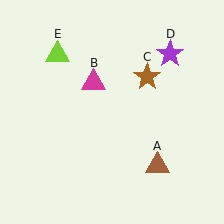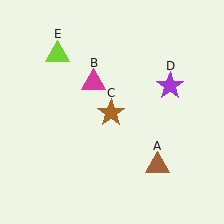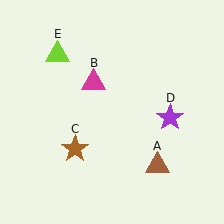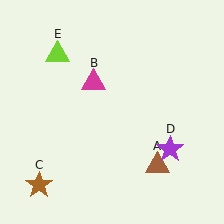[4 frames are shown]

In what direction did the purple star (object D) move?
The purple star (object D) moved down.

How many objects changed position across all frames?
2 objects changed position: brown star (object C), purple star (object D).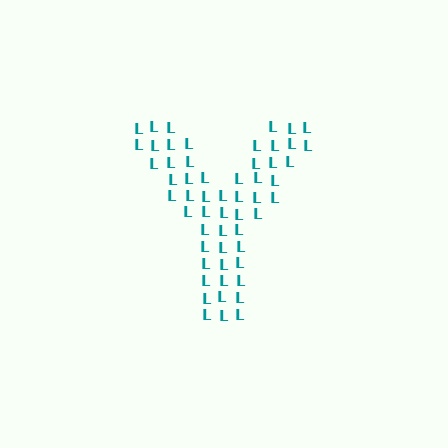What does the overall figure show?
The overall figure shows the letter Y.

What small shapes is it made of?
It is made of small letter L's.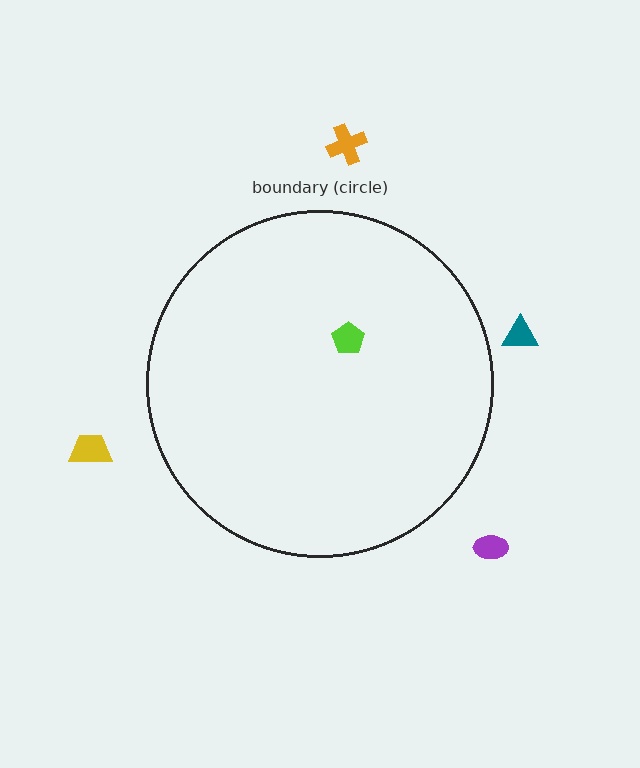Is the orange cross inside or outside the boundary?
Outside.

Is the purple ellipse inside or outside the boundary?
Outside.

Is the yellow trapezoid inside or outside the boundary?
Outside.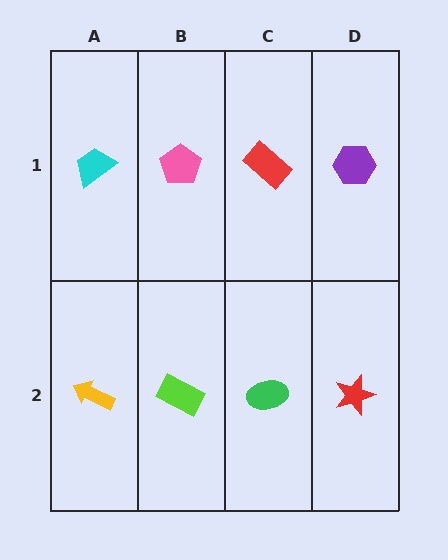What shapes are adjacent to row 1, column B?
A lime rectangle (row 2, column B), a cyan trapezoid (row 1, column A), a red rectangle (row 1, column C).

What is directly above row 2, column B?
A pink pentagon.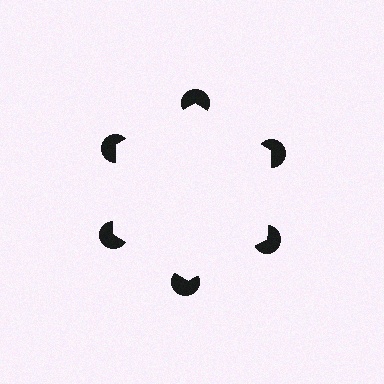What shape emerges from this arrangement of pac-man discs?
An illusory hexagon — its edges are inferred from the aligned wedge cuts in the pac-man discs, not physically drawn.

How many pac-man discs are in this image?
There are 6 — one at each vertex of the illusory hexagon.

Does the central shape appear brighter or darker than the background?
It typically appears slightly brighter than the background, even though no actual brightness change is drawn.